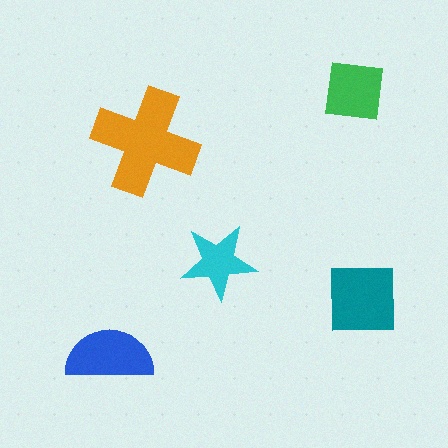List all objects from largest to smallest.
The orange cross, the teal square, the blue semicircle, the green square, the cyan star.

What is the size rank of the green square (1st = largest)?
4th.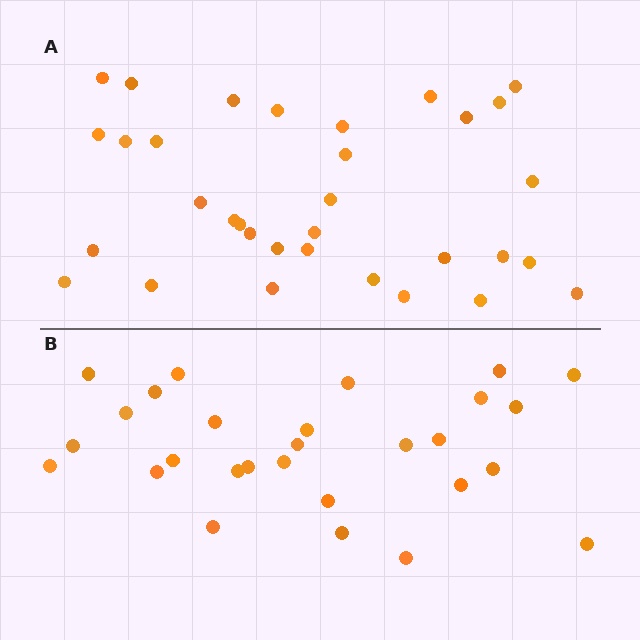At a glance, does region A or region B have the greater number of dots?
Region A (the top region) has more dots.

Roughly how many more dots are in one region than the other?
Region A has about 5 more dots than region B.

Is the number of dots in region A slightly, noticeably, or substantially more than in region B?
Region A has only slightly more — the two regions are fairly close. The ratio is roughly 1.2 to 1.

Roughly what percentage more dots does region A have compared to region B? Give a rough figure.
About 20% more.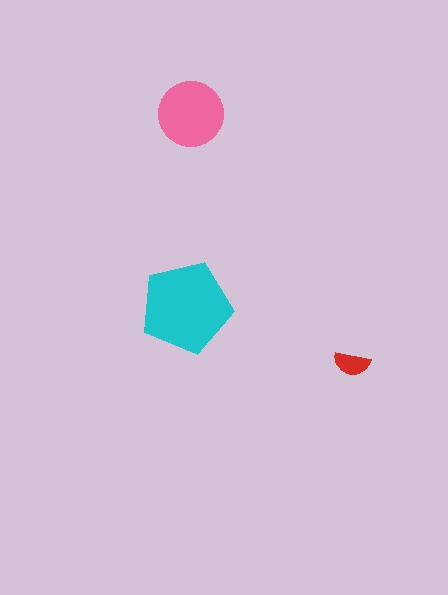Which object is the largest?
The cyan pentagon.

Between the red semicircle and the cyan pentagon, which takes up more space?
The cyan pentagon.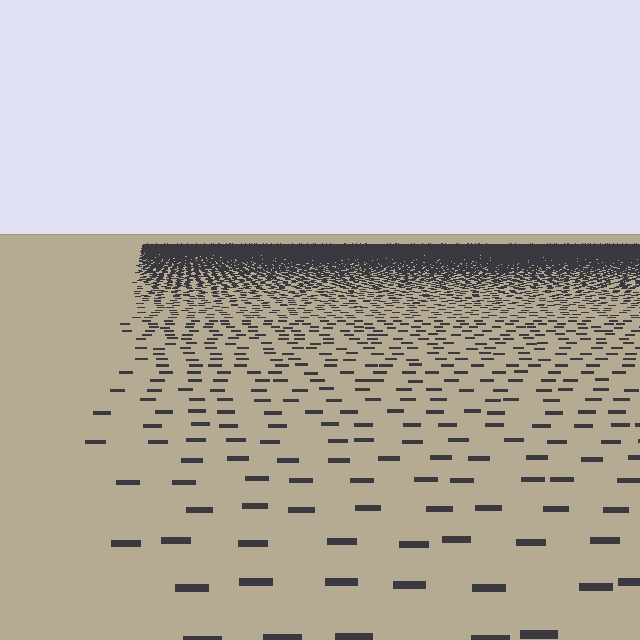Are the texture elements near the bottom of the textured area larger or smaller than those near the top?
Larger. Near the bottom, elements are closer to the viewer and appear at a bigger on-screen size.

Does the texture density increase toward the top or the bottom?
Density increases toward the top.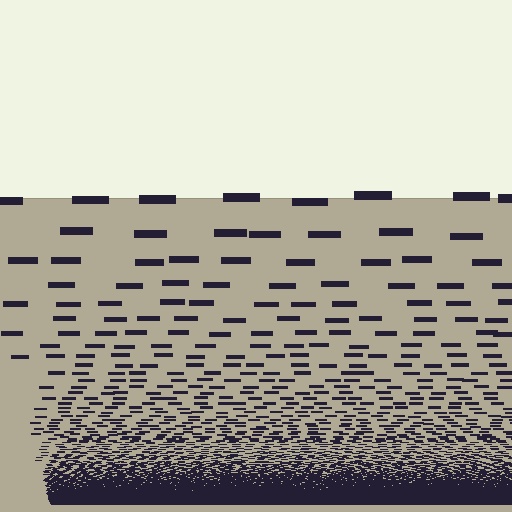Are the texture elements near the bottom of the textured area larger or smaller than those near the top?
Smaller. The gradient is inverted — elements near the bottom are smaller and denser.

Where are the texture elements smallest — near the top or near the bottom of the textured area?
Near the bottom.